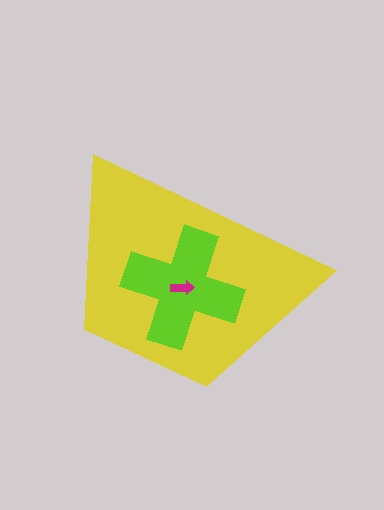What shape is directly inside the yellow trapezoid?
The lime cross.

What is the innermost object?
The magenta arrow.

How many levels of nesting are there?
3.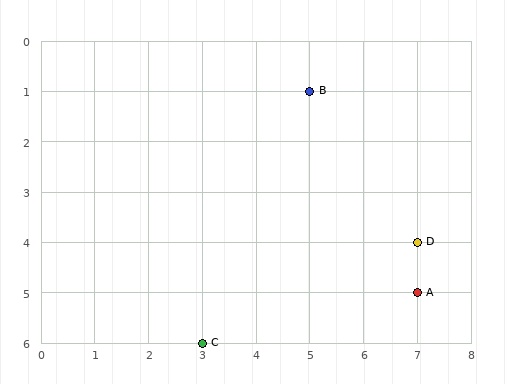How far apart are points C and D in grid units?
Points C and D are 4 columns and 2 rows apart (about 4.5 grid units diagonally).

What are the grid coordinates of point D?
Point D is at grid coordinates (7, 4).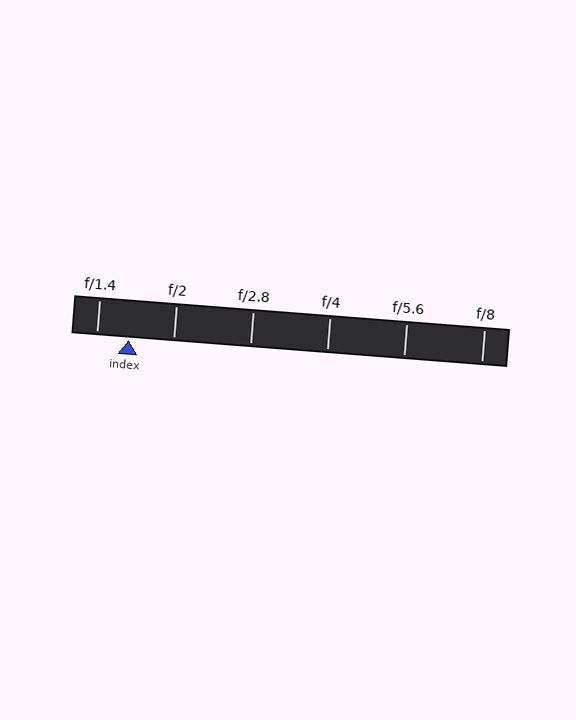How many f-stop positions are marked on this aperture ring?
There are 6 f-stop positions marked.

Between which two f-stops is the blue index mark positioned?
The index mark is between f/1.4 and f/2.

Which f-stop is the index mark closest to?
The index mark is closest to f/1.4.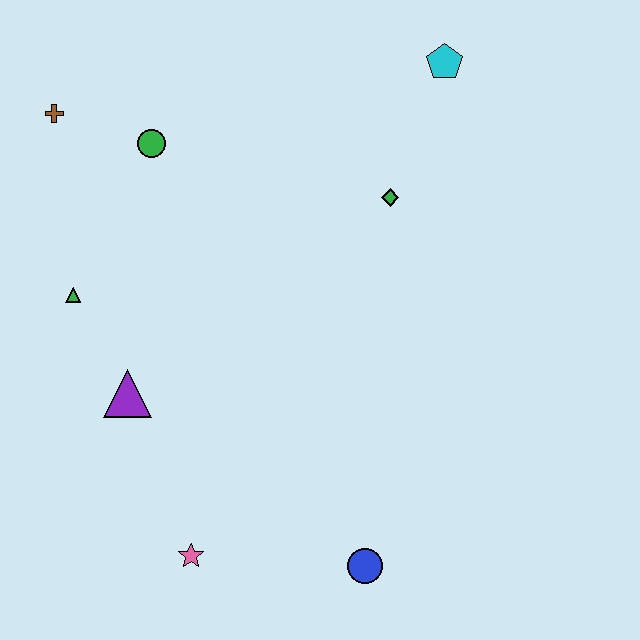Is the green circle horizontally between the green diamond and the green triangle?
Yes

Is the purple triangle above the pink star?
Yes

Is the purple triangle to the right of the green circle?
No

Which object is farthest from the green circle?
The blue circle is farthest from the green circle.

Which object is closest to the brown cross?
The green circle is closest to the brown cross.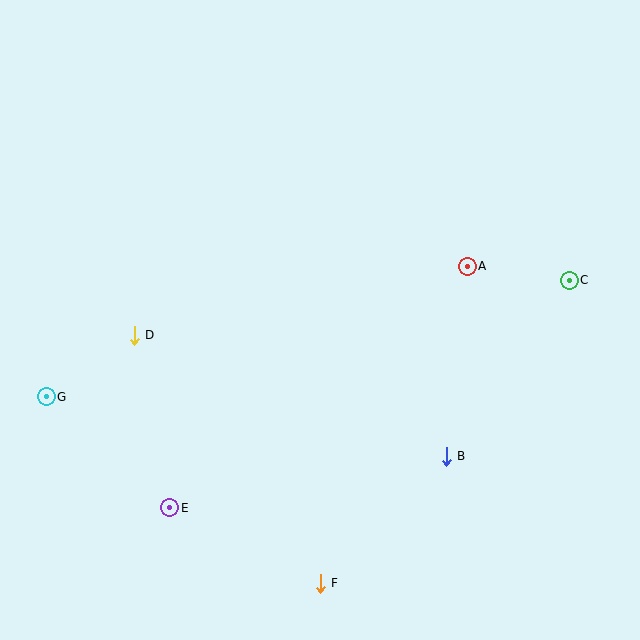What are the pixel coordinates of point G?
Point G is at (46, 397).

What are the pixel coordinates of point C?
Point C is at (569, 280).